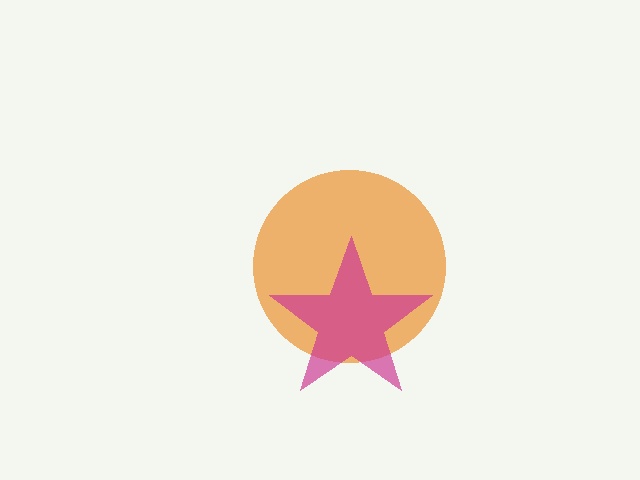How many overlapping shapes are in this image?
There are 2 overlapping shapes in the image.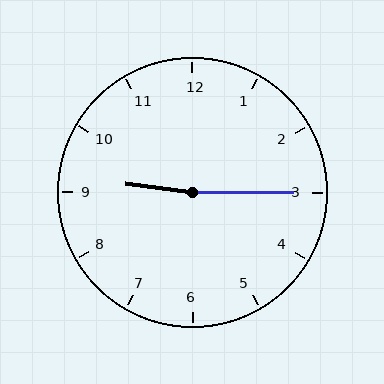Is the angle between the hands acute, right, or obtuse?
It is obtuse.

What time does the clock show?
9:15.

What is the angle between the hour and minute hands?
Approximately 172 degrees.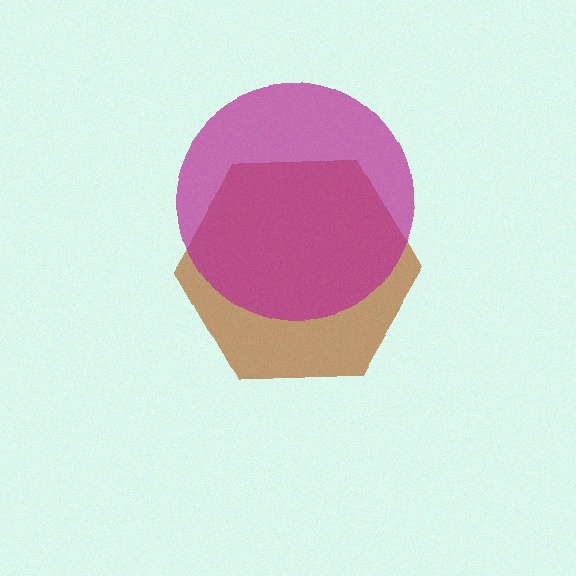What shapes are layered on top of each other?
The layered shapes are: a brown hexagon, a magenta circle.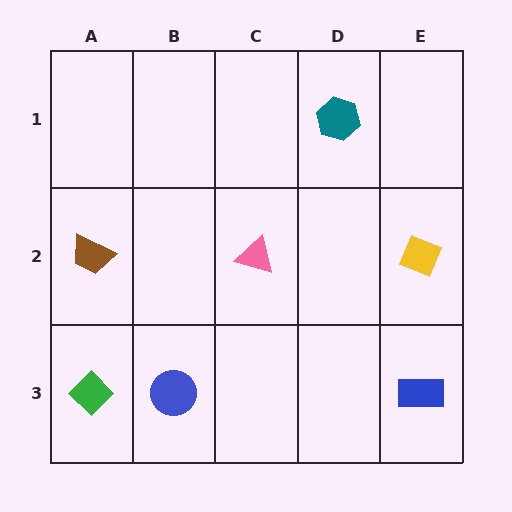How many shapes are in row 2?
3 shapes.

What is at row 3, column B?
A blue circle.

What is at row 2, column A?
A brown trapezoid.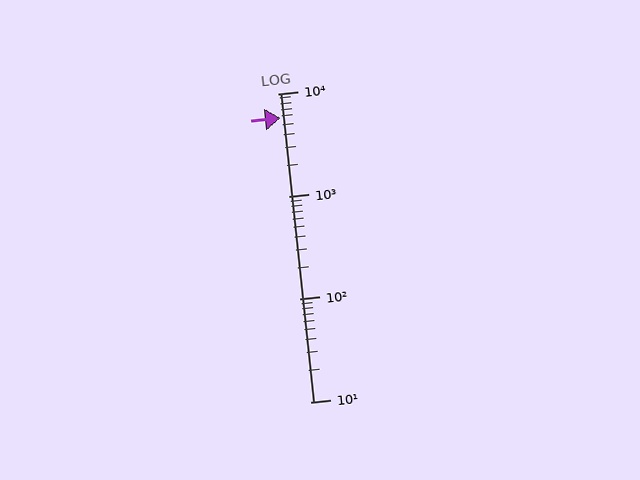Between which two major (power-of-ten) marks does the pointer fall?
The pointer is between 1000 and 10000.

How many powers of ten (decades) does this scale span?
The scale spans 3 decades, from 10 to 10000.